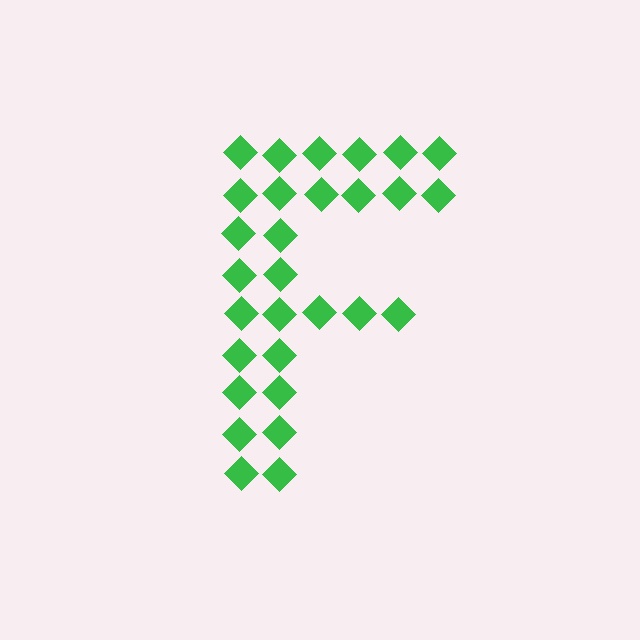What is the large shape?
The large shape is the letter F.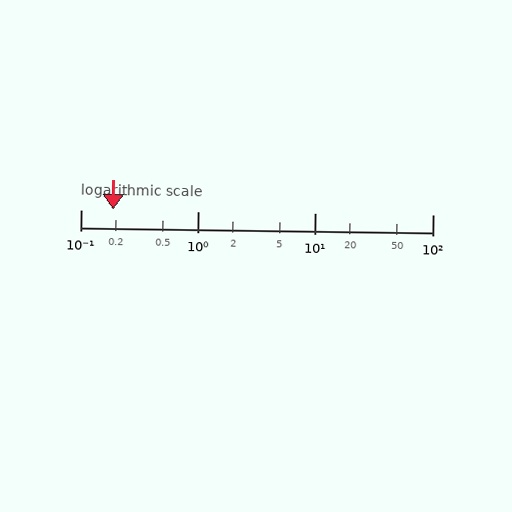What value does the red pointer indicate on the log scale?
The pointer indicates approximately 0.19.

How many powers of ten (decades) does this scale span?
The scale spans 3 decades, from 0.1 to 100.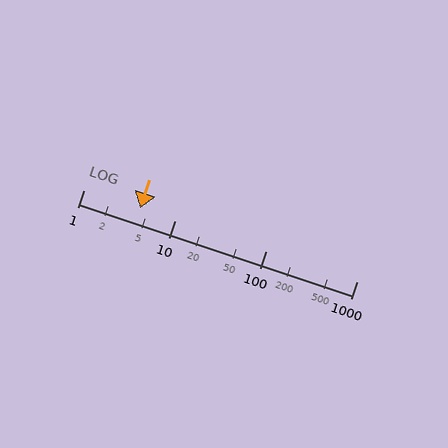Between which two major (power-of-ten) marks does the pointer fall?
The pointer is between 1 and 10.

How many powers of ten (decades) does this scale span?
The scale spans 3 decades, from 1 to 1000.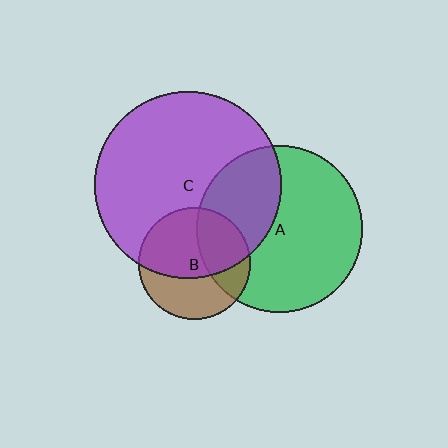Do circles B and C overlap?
Yes.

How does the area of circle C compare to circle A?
Approximately 1.3 times.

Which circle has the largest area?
Circle C (purple).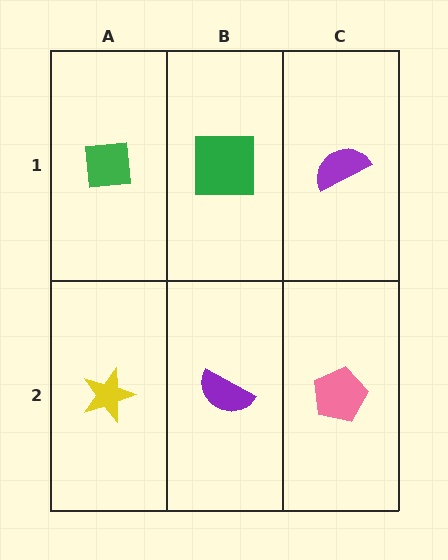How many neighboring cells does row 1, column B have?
3.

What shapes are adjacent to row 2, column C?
A purple semicircle (row 1, column C), a purple semicircle (row 2, column B).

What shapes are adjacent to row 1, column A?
A yellow star (row 2, column A), a green square (row 1, column B).